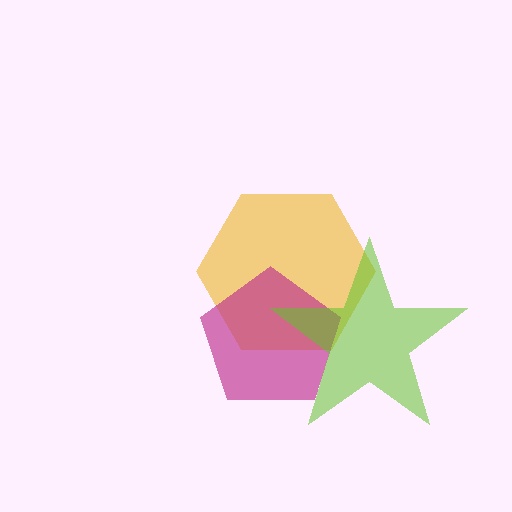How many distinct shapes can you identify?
There are 3 distinct shapes: a yellow hexagon, a magenta pentagon, a lime star.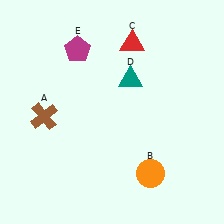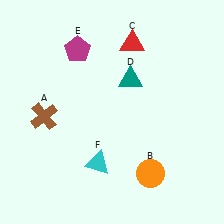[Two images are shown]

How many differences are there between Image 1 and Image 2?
There is 1 difference between the two images.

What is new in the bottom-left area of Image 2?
A cyan triangle (F) was added in the bottom-left area of Image 2.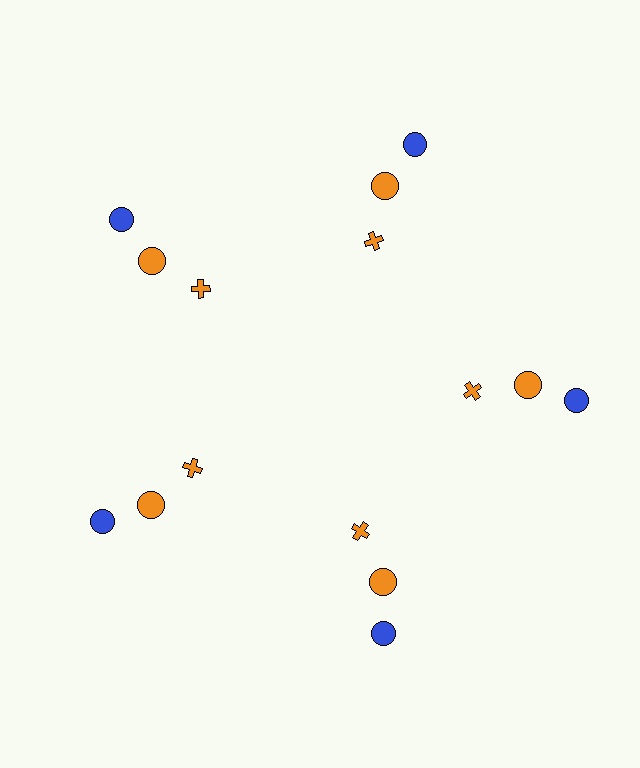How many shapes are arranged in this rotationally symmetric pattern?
There are 15 shapes, arranged in 5 groups of 3.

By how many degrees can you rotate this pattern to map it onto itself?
The pattern maps onto itself every 72 degrees of rotation.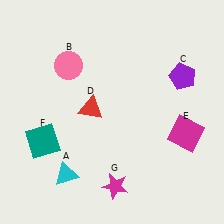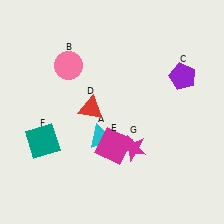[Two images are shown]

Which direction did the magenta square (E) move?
The magenta square (E) moved left.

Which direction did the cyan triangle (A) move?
The cyan triangle (A) moved up.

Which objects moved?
The objects that moved are: the cyan triangle (A), the magenta square (E), the magenta star (G).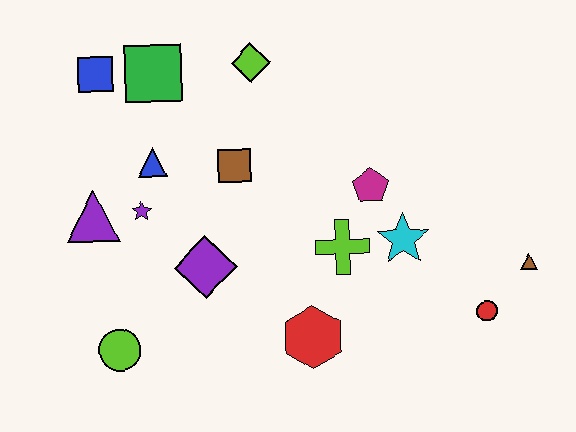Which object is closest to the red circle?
The brown triangle is closest to the red circle.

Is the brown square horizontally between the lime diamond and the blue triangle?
Yes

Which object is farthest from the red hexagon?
The blue square is farthest from the red hexagon.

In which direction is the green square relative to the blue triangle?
The green square is above the blue triangle.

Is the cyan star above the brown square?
No